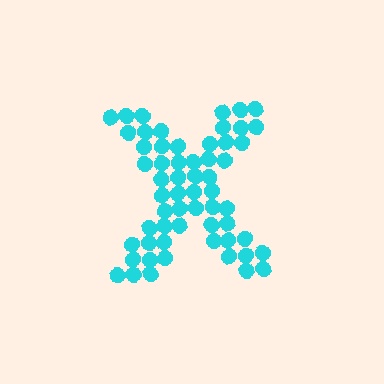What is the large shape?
The large shape is the letter X.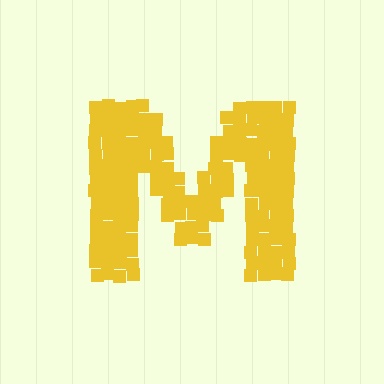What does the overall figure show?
The overall figure shows the letter M.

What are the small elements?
The small elements are squares.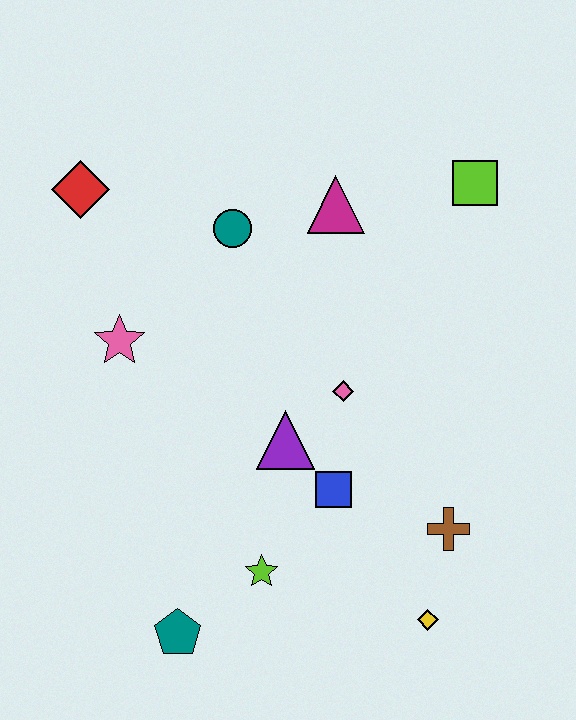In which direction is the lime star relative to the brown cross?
The lime star is to the left of the brown cross.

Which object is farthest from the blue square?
The red diamond is farthest from the blue square.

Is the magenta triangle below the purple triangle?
No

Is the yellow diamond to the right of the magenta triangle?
Yes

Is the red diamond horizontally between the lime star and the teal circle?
No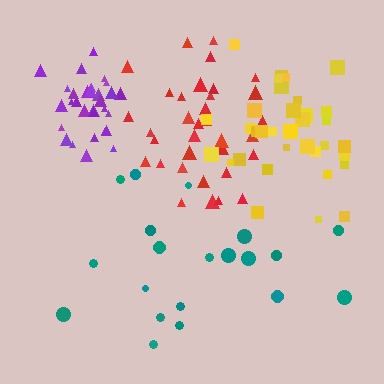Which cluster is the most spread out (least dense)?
Teal.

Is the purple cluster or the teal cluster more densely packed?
Purple.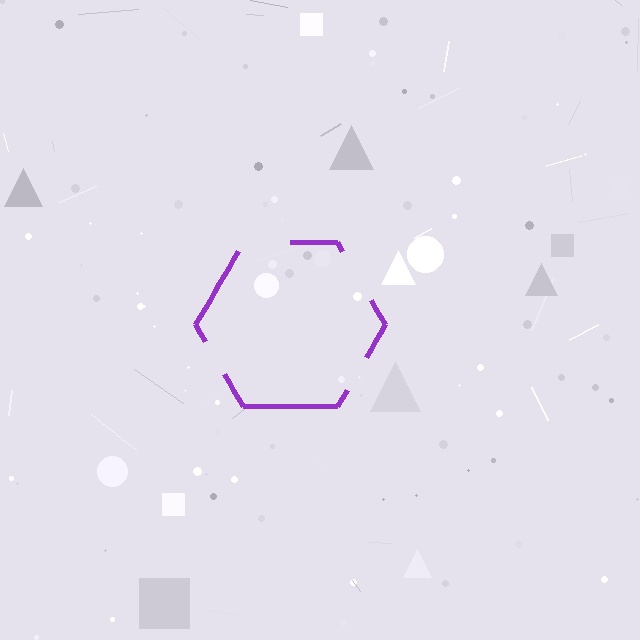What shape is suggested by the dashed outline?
The dashed outline suggests a hexagon.